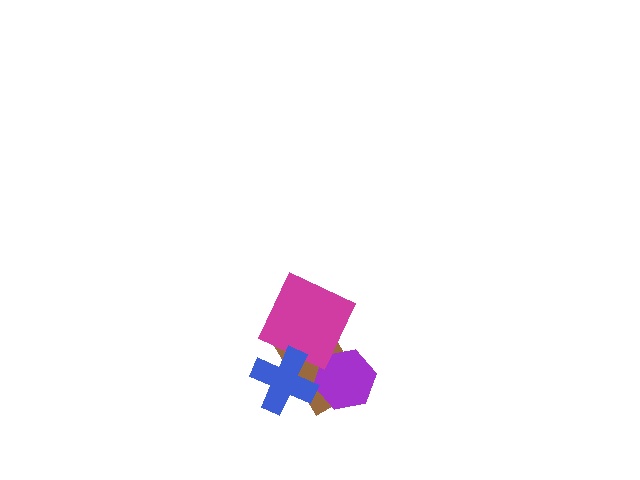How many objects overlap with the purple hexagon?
1 object overlaps with the purple hexagon.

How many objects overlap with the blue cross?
1 object overlaps with the blue cross.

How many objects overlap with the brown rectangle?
3 objects overlap with the brown rectangle.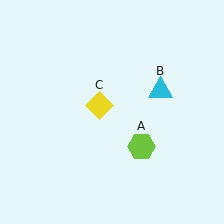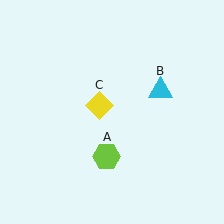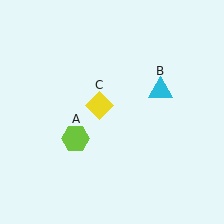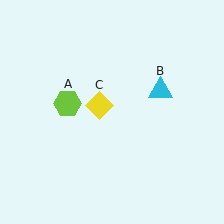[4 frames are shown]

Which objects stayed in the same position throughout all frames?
Cyan triangle (object B) and yellow diamond (object C) remained stationary.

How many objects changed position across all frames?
1 object changed position: lime hexagon (object A).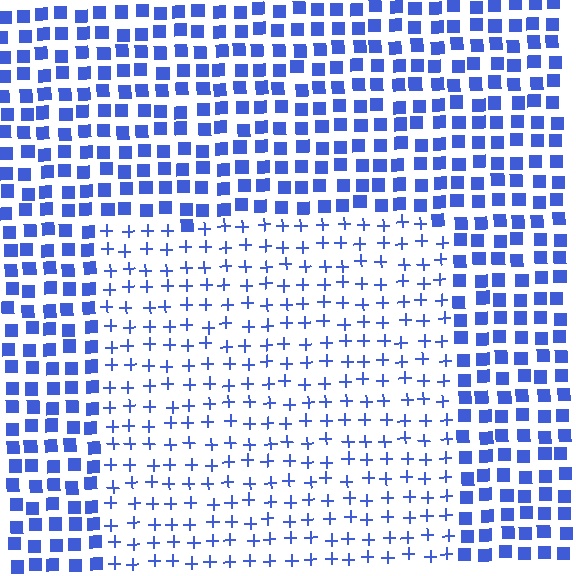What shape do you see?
I see a rectangle.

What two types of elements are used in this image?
The image uses plus signs inside the rectangle region and squares outside it.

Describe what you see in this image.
The image is filled with small blue elements arranged in a uniform grid. A rectangle-shaped region contains plus signs, while the surrounding area contains squares. The boundary is defined purely by the change in element shape.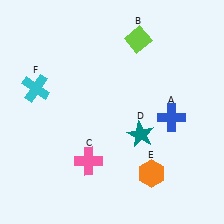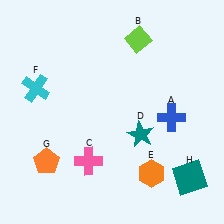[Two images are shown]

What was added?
An orange pentagon (G), a teal square (H) were added in Image 2.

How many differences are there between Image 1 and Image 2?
There are 2 differences between the two images.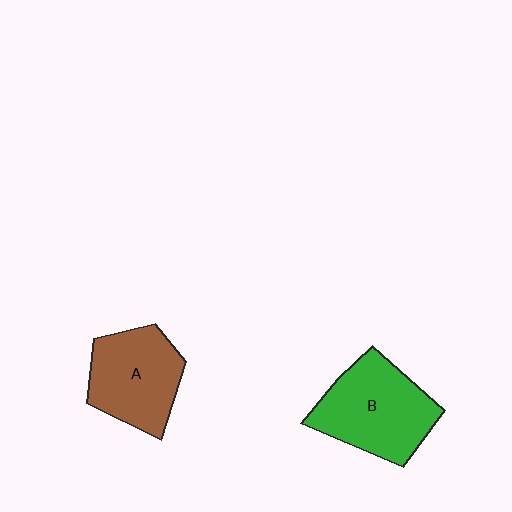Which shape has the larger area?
Shape B (green).